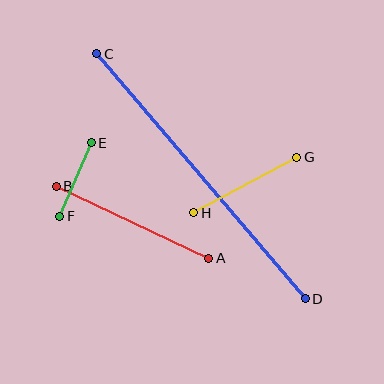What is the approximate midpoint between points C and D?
The midpoint is at approximately (201, 176) pixels.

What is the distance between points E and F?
The distance is approximately 80 pixels.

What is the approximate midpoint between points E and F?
The midpoint is at approximately (75, 180) pixels.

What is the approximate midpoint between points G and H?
The midpoint is at approximately (245, 185) pixels.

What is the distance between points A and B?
The distance is approximately 169 pixels.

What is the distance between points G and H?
The distance is approximately 117 pixels.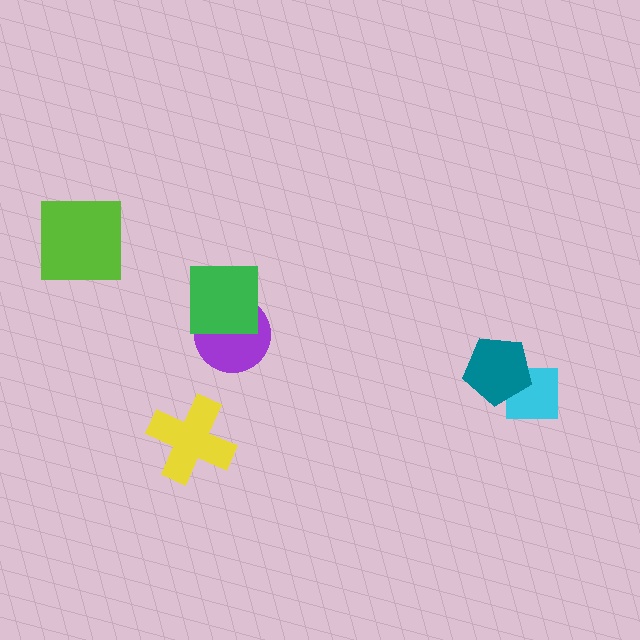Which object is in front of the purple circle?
The green square is in front of the purple circle.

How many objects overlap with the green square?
1 object overlaps with the green square.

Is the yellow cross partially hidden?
No, no other shape covers it.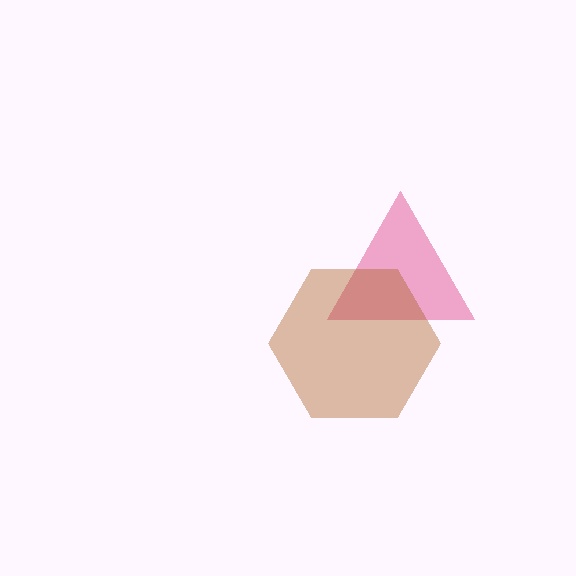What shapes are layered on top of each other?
The layered shapes are: a pink triangle, a brown hexagon.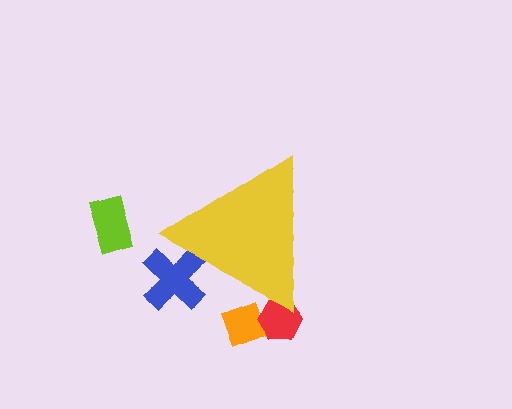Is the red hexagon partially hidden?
Yes, the red hexagon is partially hidden behind the yellow triangle.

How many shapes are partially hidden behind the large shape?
3 shapes are partially hidden.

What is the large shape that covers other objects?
A yellow triangle.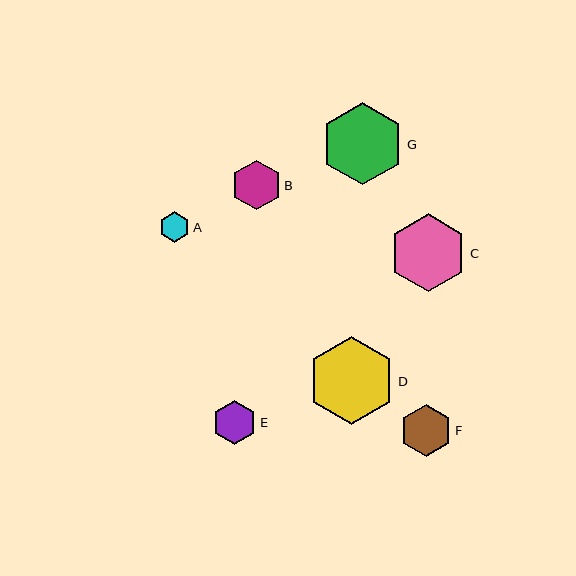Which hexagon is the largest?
Hexagon D is the largest with a size of approximately 87 pixels.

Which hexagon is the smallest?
Hexagon A is the smallest with a size of approximately 30 pixels.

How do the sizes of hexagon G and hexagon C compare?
Hexagon G and hexagon C are approximately the same size.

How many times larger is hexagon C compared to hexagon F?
Hexagon C is approximately 1.5 times the size of hexagon F.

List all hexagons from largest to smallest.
From largest to smallest: D, G, C, F, B, E, A.